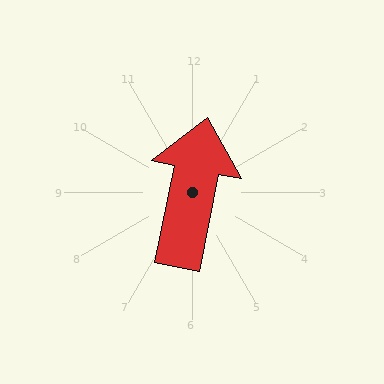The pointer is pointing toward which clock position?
Roughly 12 o'clock.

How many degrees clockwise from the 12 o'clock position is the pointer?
Approximately 11 degrees.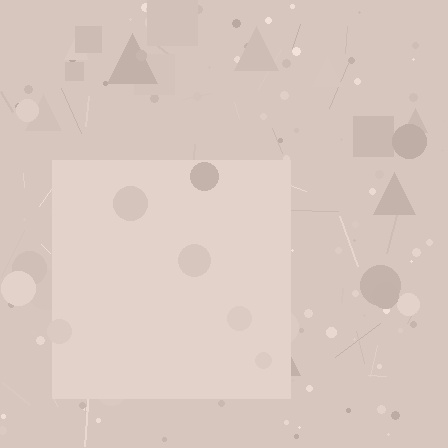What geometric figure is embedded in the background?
A square is embedded in the background.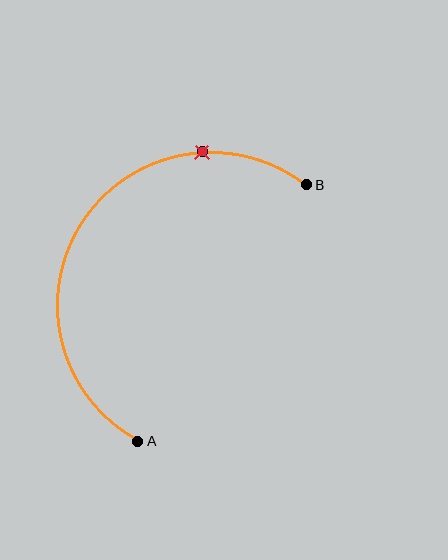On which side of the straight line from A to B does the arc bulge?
The arc bulges to the left of the straight line connecting A and B.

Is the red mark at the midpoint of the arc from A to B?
No. The red mark lies on the arc but is closer to endpoint B. The arc midpoint would be at the point on the curve equidistant along the arc from both A and B.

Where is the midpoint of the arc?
The arc midpoint is the point on the curve farthest from the straight line joining A and B. It sits to the left of that line.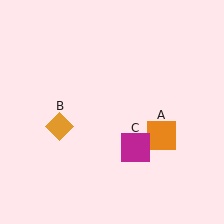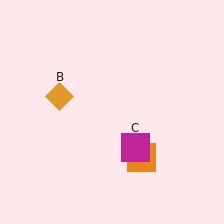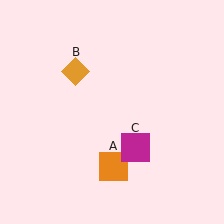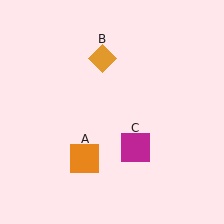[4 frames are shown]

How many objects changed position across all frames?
2 objects changed position: orange square (object A), orange diamond (object B).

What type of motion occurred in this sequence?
The orange square (object A), orange diamond (object B) rotated clockwise around the center of the scene.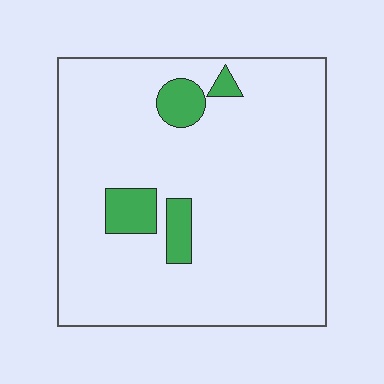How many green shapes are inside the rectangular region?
4.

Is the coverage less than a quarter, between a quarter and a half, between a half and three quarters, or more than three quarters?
Less than a quarter.